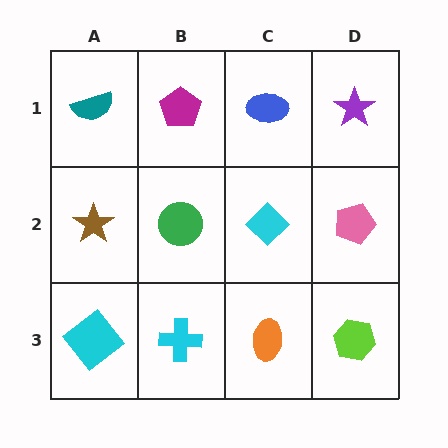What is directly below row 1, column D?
A pink pentagon.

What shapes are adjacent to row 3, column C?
A cyan diamond (row 2, column C), a cyan cross (row 3, column B), a lime hexagon (row 3, column D).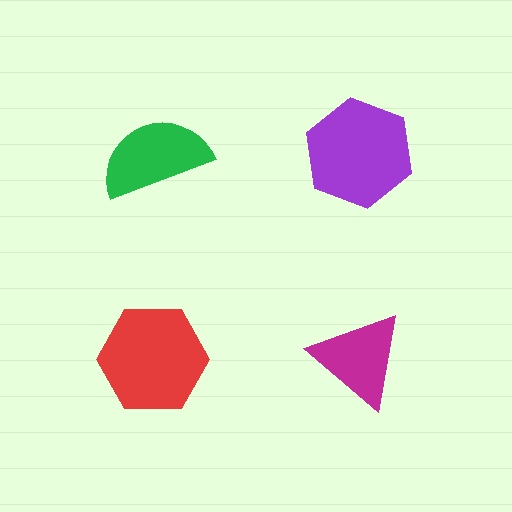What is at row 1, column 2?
A purple hexagon.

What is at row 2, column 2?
A magenta triangle.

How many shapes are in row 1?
2 shapes.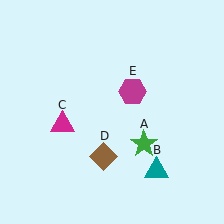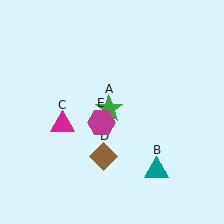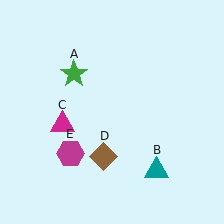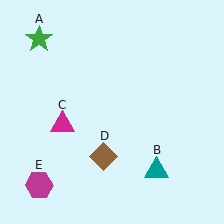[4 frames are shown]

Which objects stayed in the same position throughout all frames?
Teal triangle (object B) and magenta triangle (object C) and brown diamond (object D) remained stationary.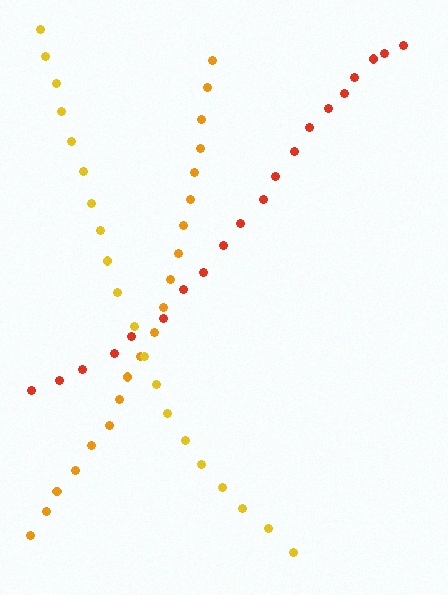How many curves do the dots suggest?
There are 3 distinct paths.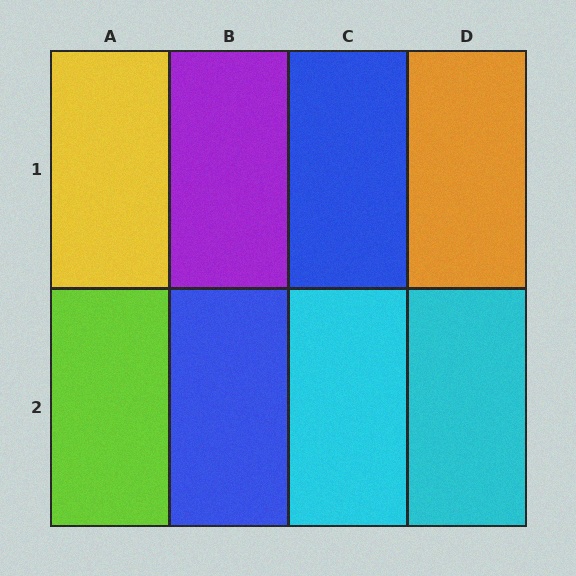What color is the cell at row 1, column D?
Orange.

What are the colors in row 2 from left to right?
Lime, blue, cyan, cyan.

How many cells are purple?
1 cell is purple.